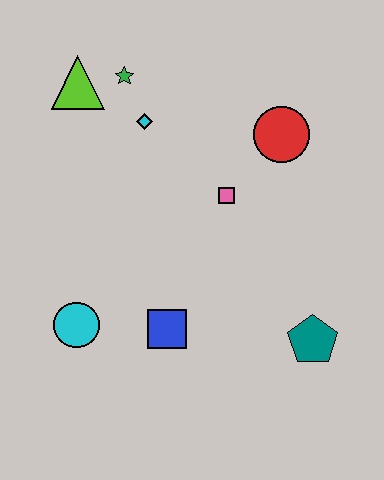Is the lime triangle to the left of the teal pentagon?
Yes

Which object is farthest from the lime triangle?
The teal pentagon is farthest from the lime triangle.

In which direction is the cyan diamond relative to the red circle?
The cyan diamond is to the left of the red circle.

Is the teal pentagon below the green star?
Yes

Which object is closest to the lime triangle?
The green star is closest to the lime triangle.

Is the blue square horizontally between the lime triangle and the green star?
No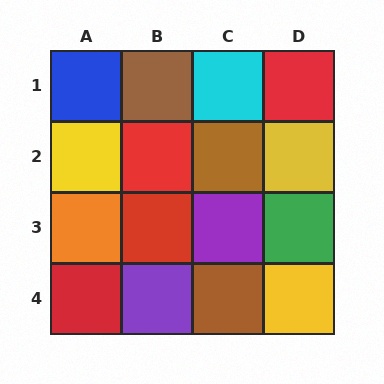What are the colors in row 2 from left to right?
Yellow, red, brown, yellow.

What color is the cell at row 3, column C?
Purple.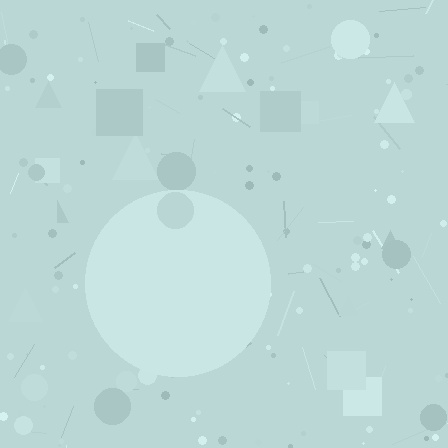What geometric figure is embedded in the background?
A circle is embedded in the background.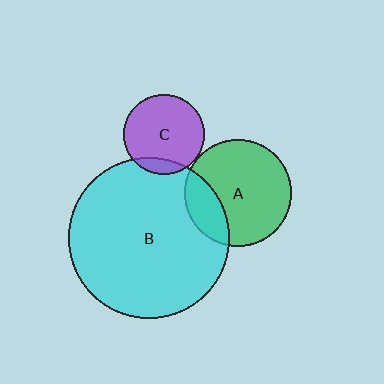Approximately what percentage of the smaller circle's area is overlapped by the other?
Approximately 20%.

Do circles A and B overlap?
Yes.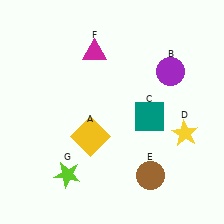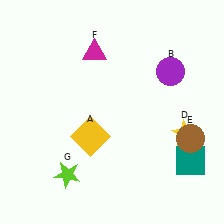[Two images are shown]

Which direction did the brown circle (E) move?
The brown circle (E) moved right.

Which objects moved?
The objects that moved are: the teal square (C), the brown circle (E).